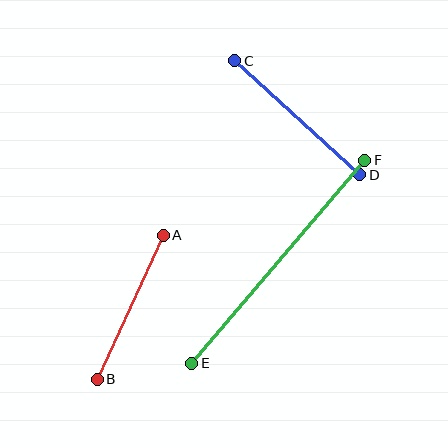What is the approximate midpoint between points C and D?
The midpoint is at approximately (297, 118) pixels.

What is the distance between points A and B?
The distance is approximately 158 pixels.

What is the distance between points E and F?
The distance is approximately 267 pixels.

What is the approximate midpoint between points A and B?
The midpoint is at approximately (130, 307) pixels.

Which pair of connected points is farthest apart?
Points E and F are farthest apart.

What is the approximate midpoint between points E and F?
The midpoint is at approximately (278, 262) pixels.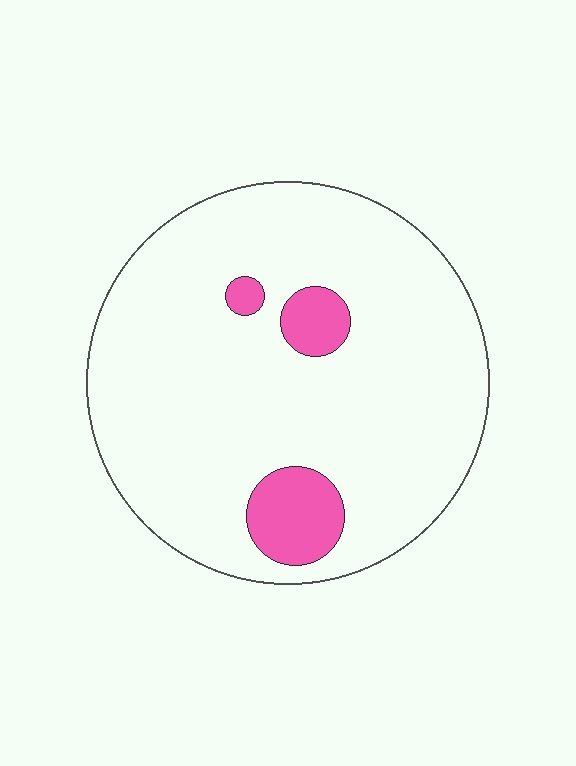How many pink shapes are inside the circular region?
3.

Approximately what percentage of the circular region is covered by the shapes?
Approximately 10%.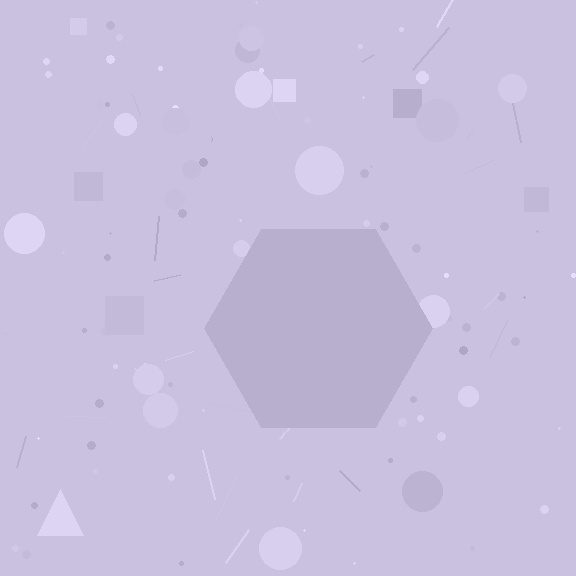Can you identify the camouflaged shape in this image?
The camouflaged shape is a hexagon.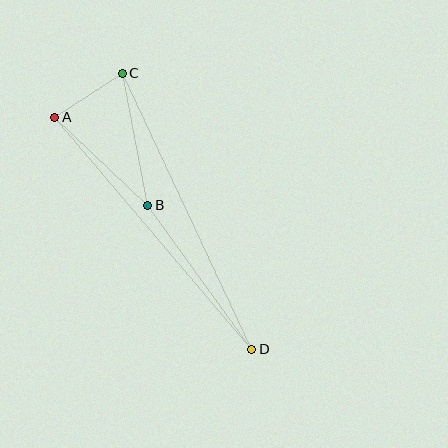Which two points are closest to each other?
Points A and C are closest to each other.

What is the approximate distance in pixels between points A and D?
The distance between A and D is approximately 304 pixels.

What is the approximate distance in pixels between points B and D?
The distance between B and D is approximately 177 pixels.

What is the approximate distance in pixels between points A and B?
The distance between A and B is approximately 128 pixels.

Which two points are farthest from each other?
Points C and D are farthest from each other.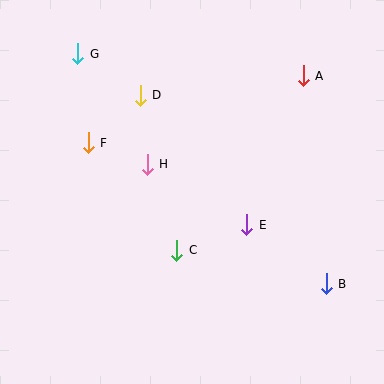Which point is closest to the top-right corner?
Point A is closest to the top-right corner.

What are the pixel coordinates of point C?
Point C is at (177, 250).